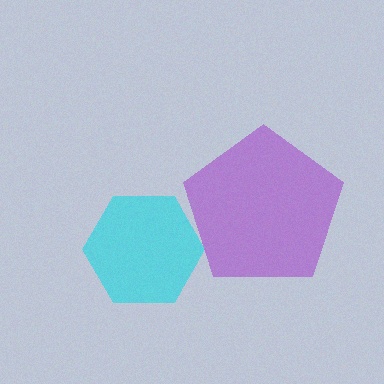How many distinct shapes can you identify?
There are 2 distinct shapes: a cyan hexagon, a purple pentagon.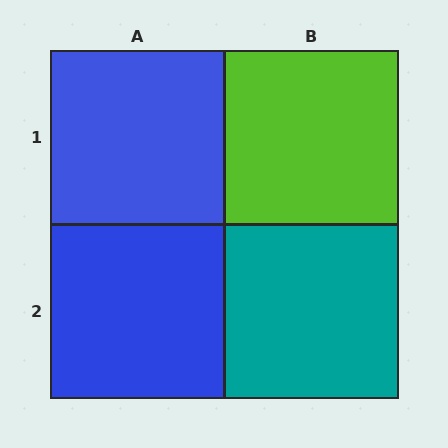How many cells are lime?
1 cell is lime.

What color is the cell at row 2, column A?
Blue.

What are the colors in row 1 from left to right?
Blue, lime.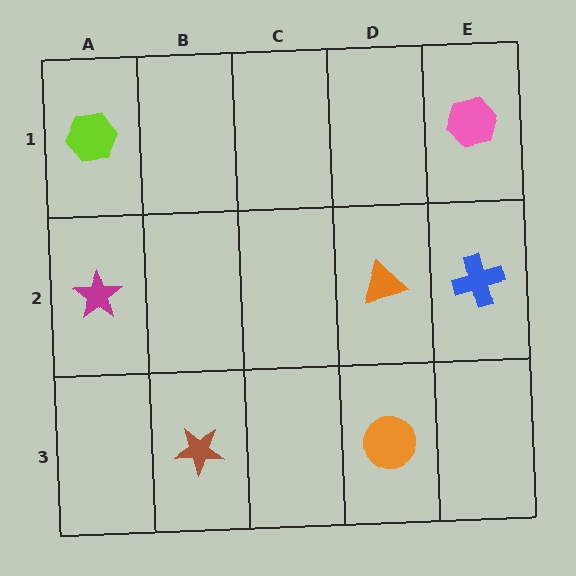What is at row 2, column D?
An orange triangle.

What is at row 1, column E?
A pink hexagon.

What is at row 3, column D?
An orange circle.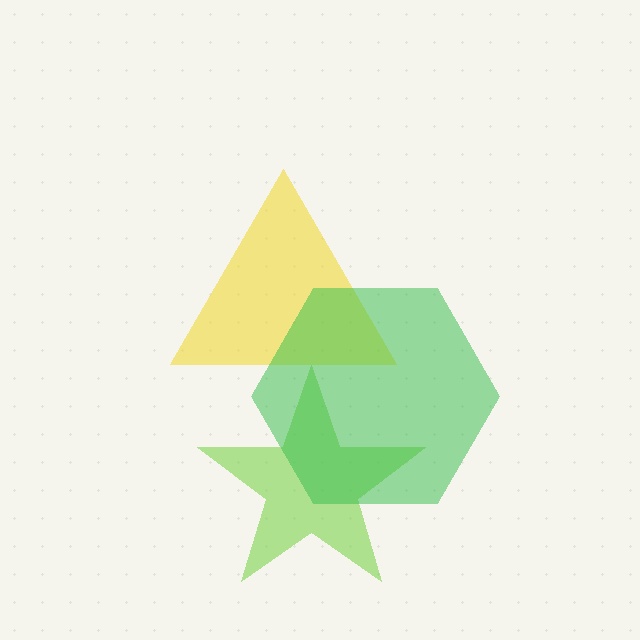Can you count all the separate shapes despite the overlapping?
Yes, there are 3 separate shapes.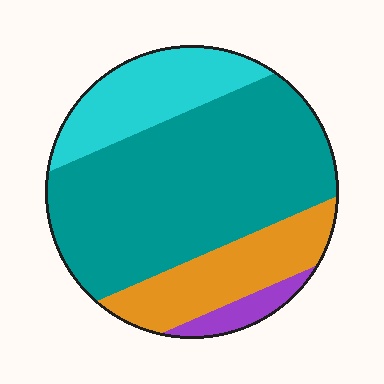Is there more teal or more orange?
Teal.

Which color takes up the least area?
Purple, at roughly 5%.